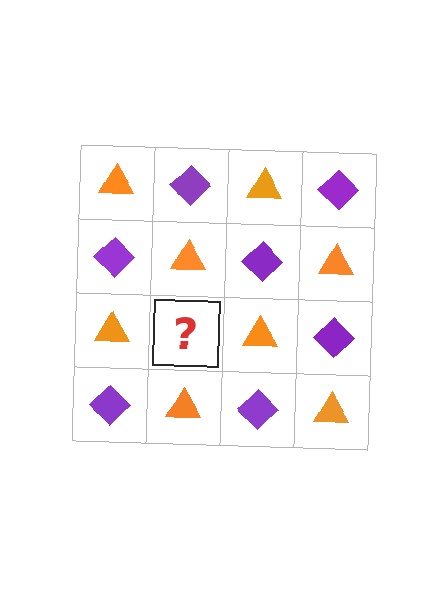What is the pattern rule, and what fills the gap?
The rule is that it alternates orange triangle and purple diamond in a checkerboard pattern. The gap should be filled with a purple diamond.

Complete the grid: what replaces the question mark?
The question mark should be replaced with a purple diamond.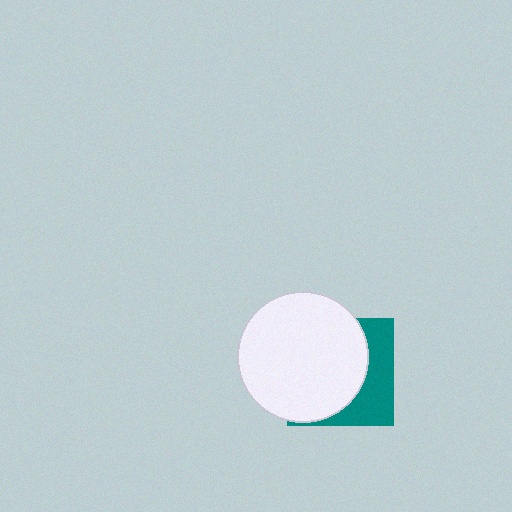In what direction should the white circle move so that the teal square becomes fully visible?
The white circle should move left. That is the shortest direction to clear the overlap and leave the teal square fully visible.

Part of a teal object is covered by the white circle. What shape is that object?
It is a square.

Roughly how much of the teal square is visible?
A small part of it is visible (roughly 35%).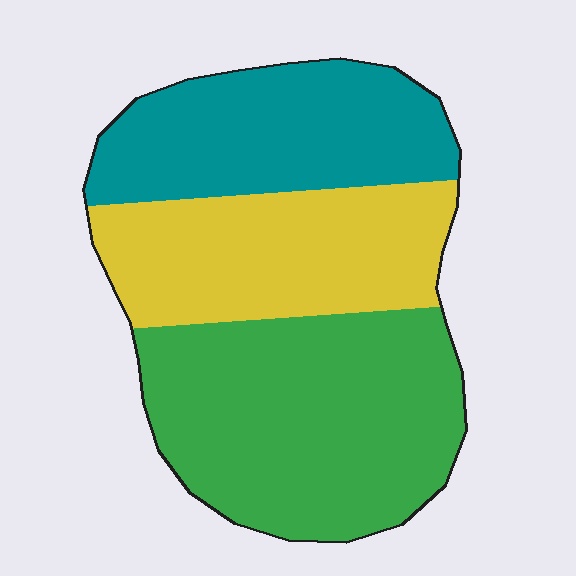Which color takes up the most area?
Green, at roughly 45%.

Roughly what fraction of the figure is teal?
Teal covers around 30% of the figure.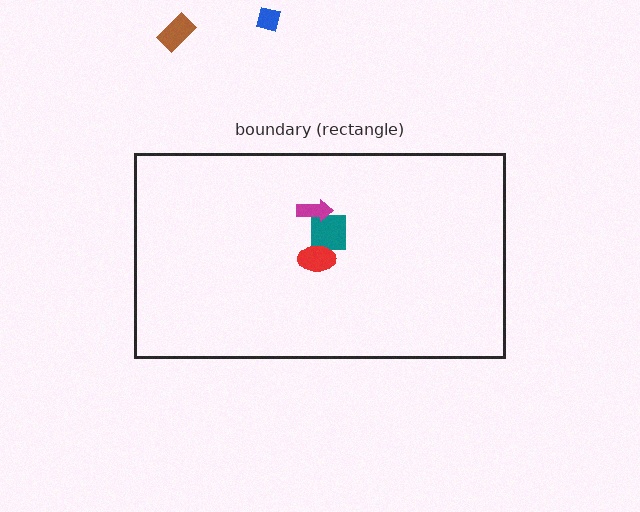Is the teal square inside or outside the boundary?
Inside.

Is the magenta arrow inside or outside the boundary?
Inside.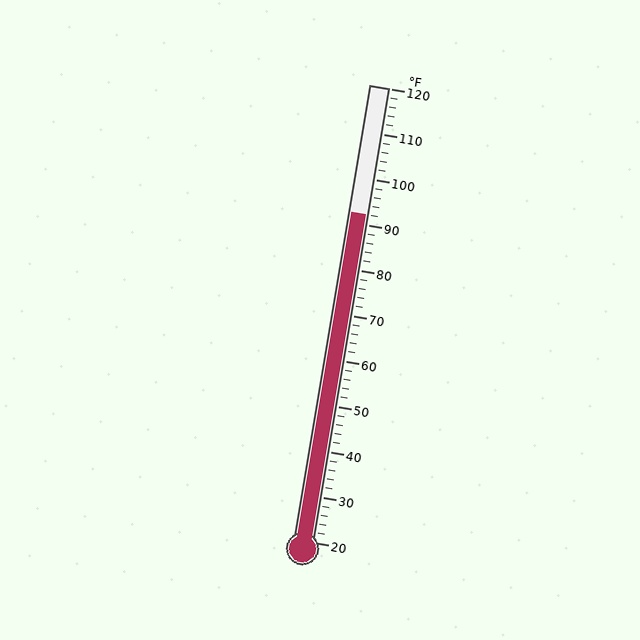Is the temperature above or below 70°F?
The temperature is above 70°F.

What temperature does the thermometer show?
The thermometer shows approximately 92°F.